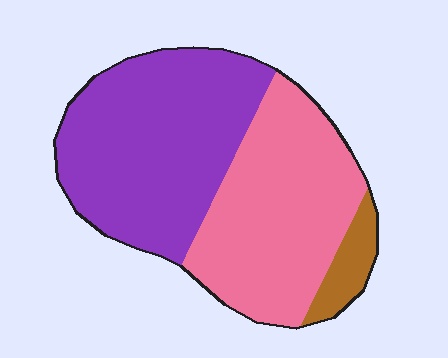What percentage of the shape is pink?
Pink covers roughly 45% of the shape.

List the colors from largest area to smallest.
From largest to smallest: purple, pink, brown.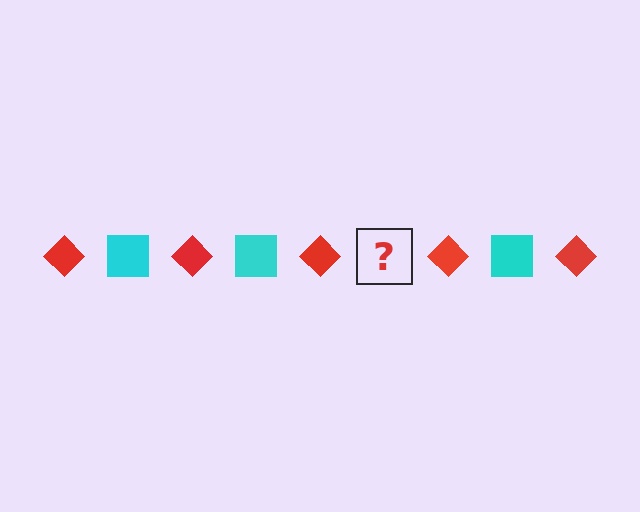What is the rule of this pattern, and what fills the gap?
The rule is that the pattern alternates between red diamond and cyan square. The gap should be filled with a cyan square.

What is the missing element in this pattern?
The missing element is a cyan square.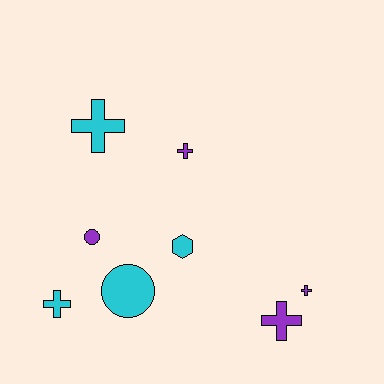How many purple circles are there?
There is 1 purple circle.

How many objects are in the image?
There are 8 objects.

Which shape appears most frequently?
Cross, with 5 objects.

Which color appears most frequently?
Cyan, with 4 objects.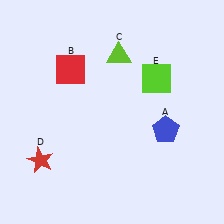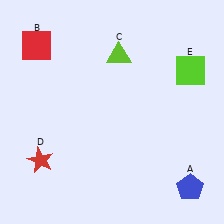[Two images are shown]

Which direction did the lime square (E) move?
The lime square (E) moved right.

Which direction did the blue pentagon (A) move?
The blue pentagon (A) moved down.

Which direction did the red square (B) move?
The red square (B) moved left.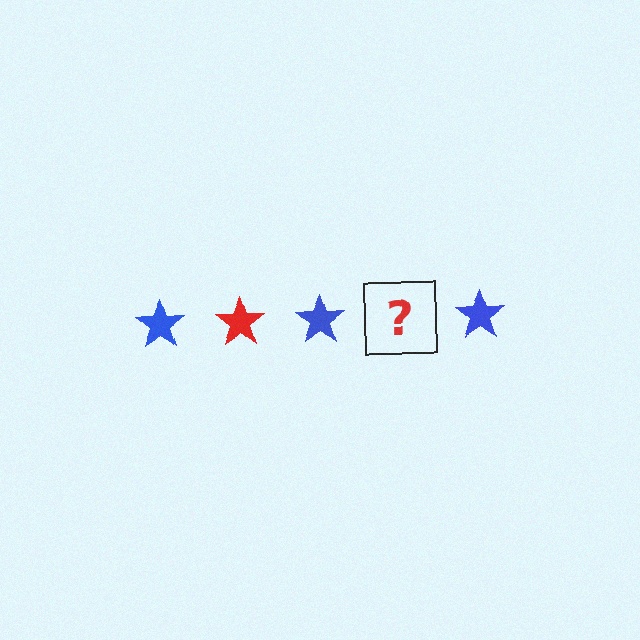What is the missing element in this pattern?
The missing element is a red star.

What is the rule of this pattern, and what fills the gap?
The rule is that the pattern cycles through blue, red stars. The gap should be filled with a red star.